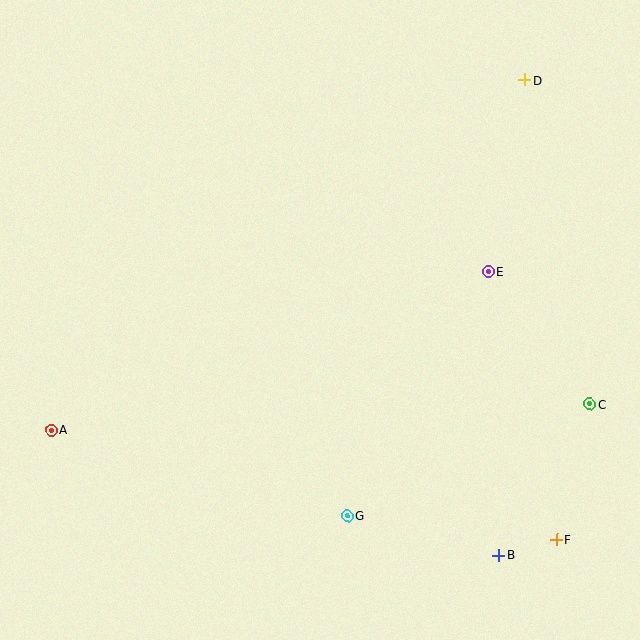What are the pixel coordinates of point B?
Point B is at (499, 555).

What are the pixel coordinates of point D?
Point D is at (525, 80).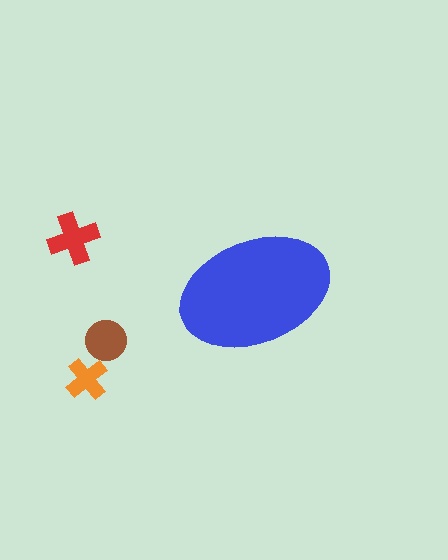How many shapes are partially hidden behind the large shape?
0 shapes are partially hidden.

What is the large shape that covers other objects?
A blue ellipse.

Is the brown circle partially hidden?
No, the brown circle is fully visible.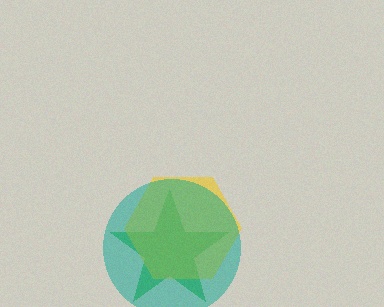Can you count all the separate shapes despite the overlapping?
Yes, there are 3 separate shapes.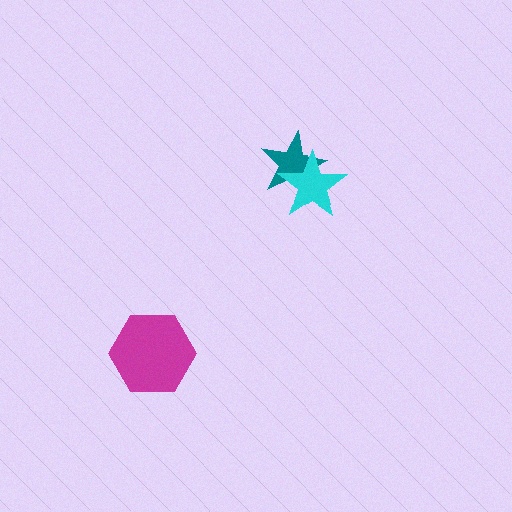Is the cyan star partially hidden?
No, no other shape covers it.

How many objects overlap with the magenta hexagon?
0 objects overlap with the magenta hexagon.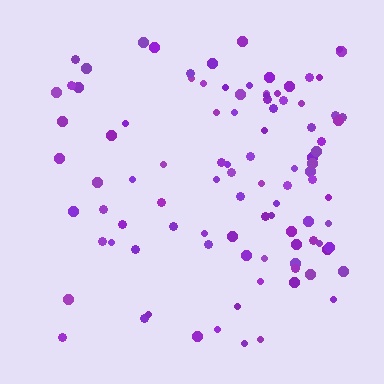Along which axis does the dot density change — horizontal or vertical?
Horizontal.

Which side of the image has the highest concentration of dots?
The right.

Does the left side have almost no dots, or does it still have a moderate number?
Still a moderate number, just noticeably fewer than the right.